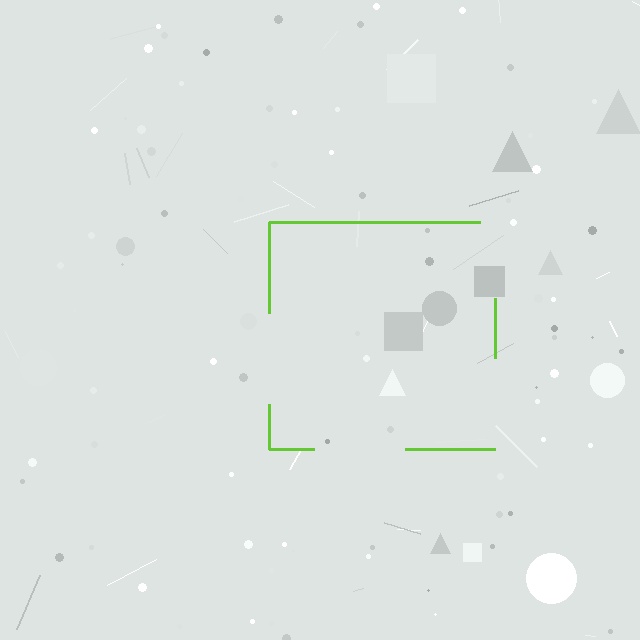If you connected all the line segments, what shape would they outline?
They would outline a square.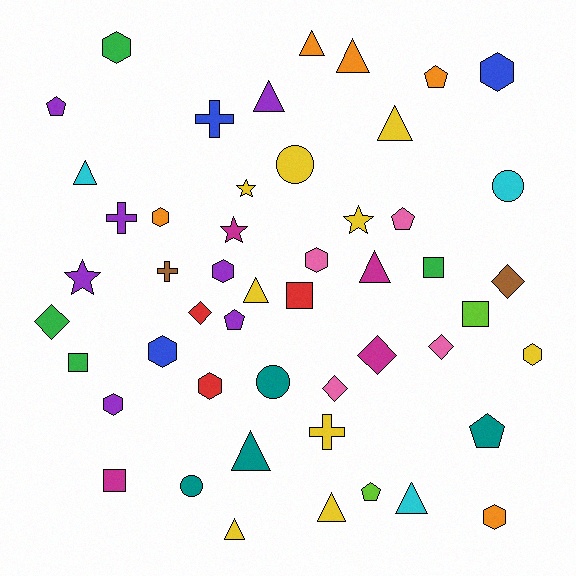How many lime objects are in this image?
There are 2 lime objects.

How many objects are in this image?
There are 50 objects.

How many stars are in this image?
There are 4 stars.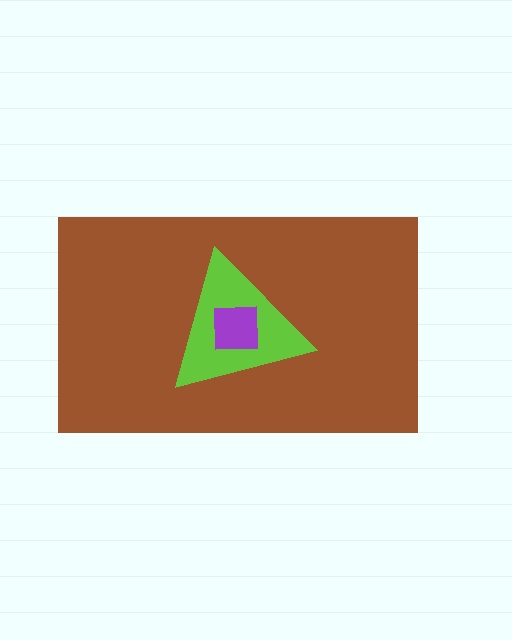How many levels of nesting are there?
3.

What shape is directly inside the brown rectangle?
The lime triangle.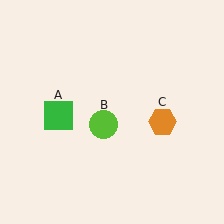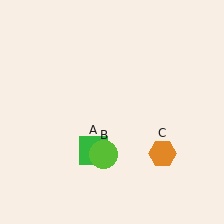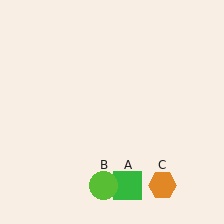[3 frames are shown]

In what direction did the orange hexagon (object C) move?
The orange hexagon (object C) moved down.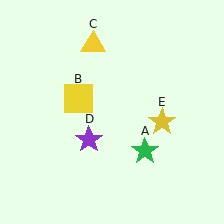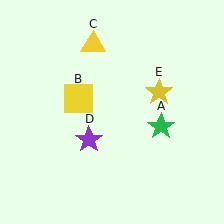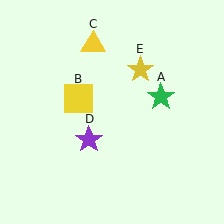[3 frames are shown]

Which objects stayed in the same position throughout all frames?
Yellow square (object B) and yellow triangle (object C) and purple star (object D) remained stationary.